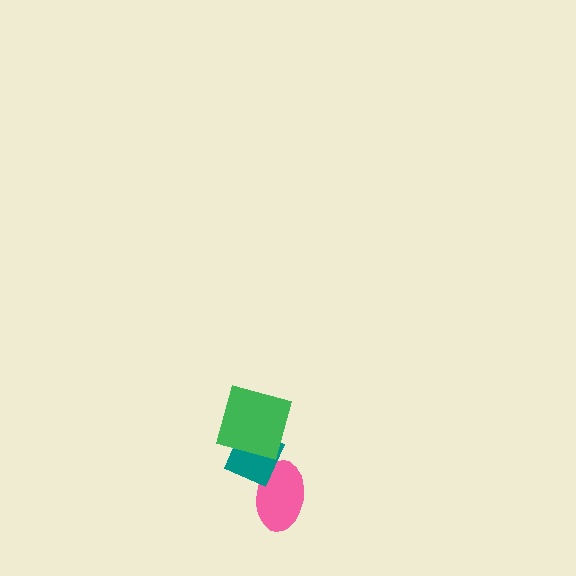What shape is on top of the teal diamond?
The green square is on top of the teal diamond.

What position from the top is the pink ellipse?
The pink ellipse is 3rd from the top.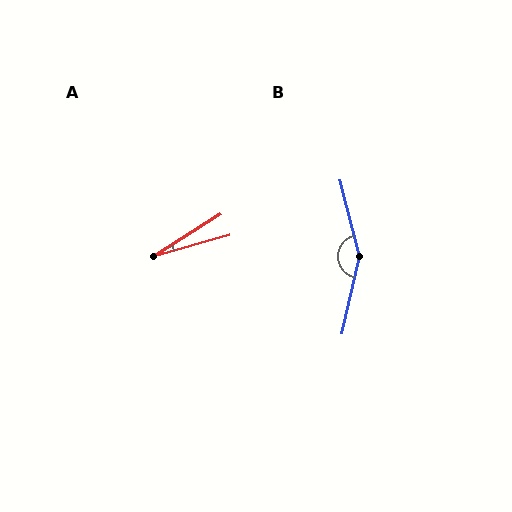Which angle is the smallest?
A, at approximately 16 degrees.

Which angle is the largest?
B, at approximately 152 degrees.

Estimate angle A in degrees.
Approximately 16 degrees.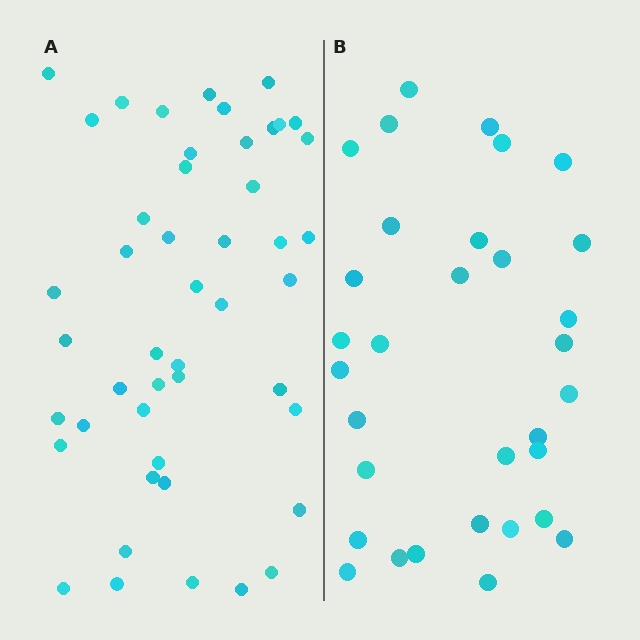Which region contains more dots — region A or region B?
Region A (the left region) has more dots.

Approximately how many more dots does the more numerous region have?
Region A has approximately 15 more dots than region B.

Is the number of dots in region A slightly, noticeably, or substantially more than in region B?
Region A has substantially more. The ratio is roughly 1.5 to 1.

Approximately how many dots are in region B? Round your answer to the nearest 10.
About 30 dots. (The exact count is 32, which rounds to 30.)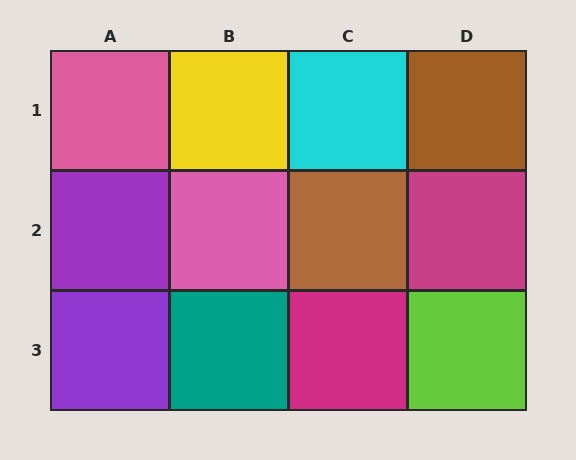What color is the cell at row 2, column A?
Purple.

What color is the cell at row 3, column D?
Lime.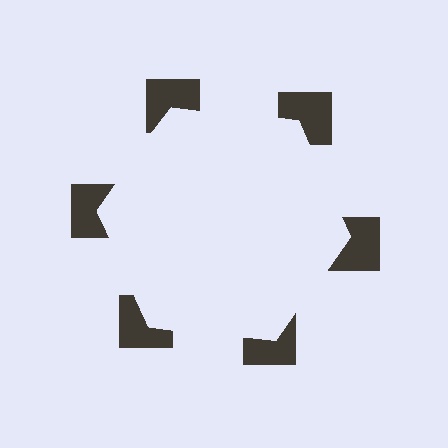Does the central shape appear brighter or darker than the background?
It typically appears slightly brighter than the background, even though no actual brightness change is drawn.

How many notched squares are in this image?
There are 6 — one at each vertex of the illusory hexagon.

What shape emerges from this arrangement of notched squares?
An illusory hexagon — its edges are inferred from the aligned wedge cuts in the notched squares, not physically drawn.